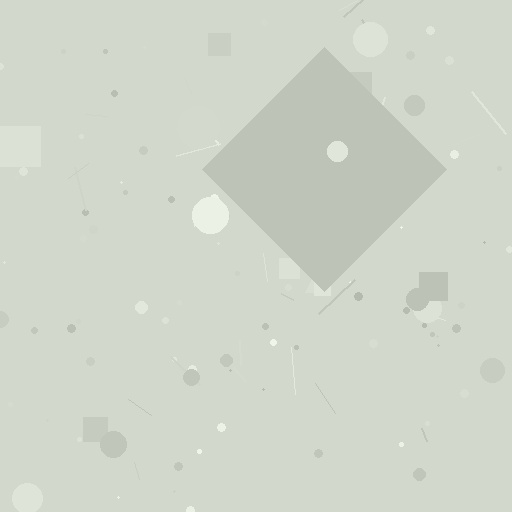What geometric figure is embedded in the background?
A diamond is embedded in the background.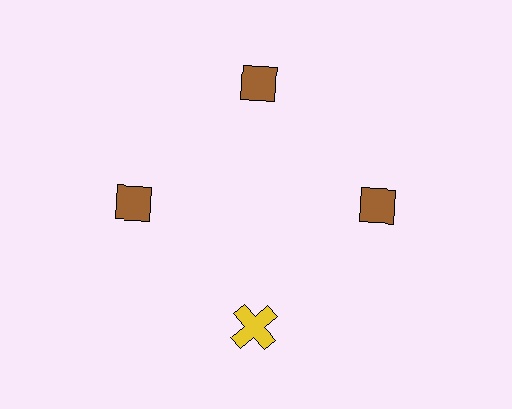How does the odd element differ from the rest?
It differs in both color (yellow instead of brown) and shape (cross instead of diamond).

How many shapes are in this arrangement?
There are 4 shapes arranged in a ring pattern.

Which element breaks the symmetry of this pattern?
The yellow cross at roughly the 6 o'clock position breaks the symmetry. All other shapes are brown diamonds.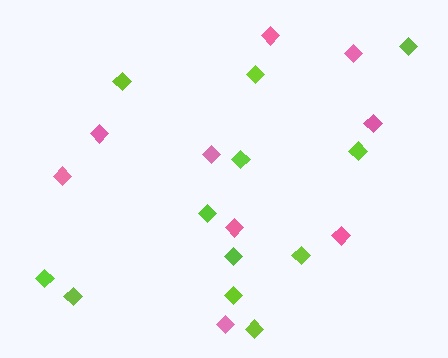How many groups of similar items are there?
There are 2 groups: one group of pink diamonds (9) and one group of lime diamonds (12).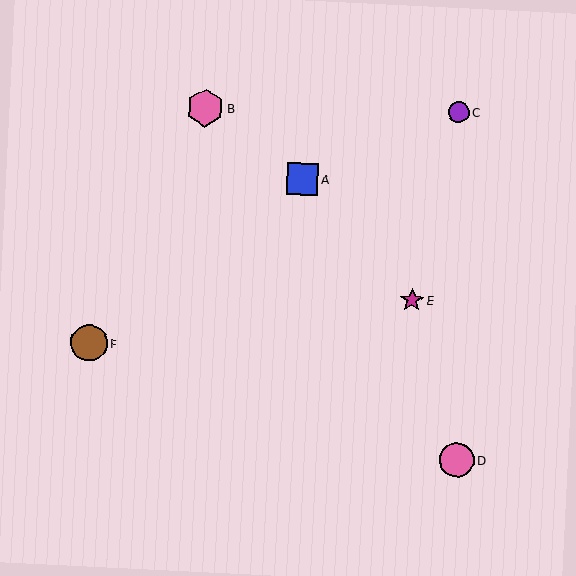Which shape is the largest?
The pink hexagon (labeled B) is the largest.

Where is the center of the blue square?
The center of the blue square is at (302, 179).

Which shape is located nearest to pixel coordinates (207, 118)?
The pink hexagon (labeled B) at (205, 108) is nearest to that location.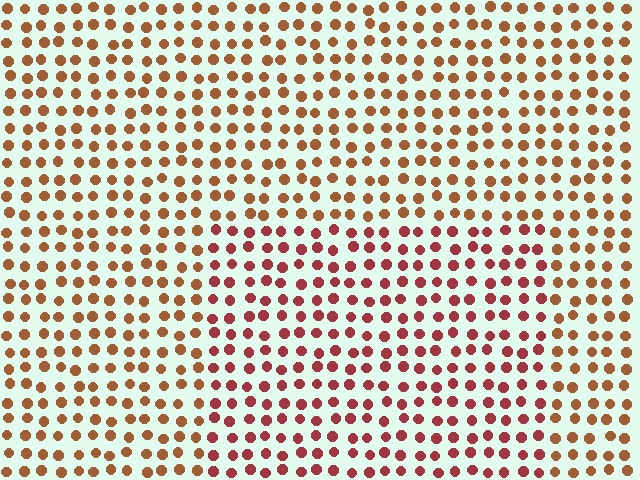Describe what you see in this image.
The image is filled with small brown elements in a uniform arrangement. A rectangle-shaped region is visible where the elements are tinted to a slightly different hue, forming a subtle color boundary.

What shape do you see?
I see a rectangle.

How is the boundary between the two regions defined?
The boundary is defined purely by a slight shift in hue (about 29 degrees). Spacing, size, and orientation are identical on both sides.